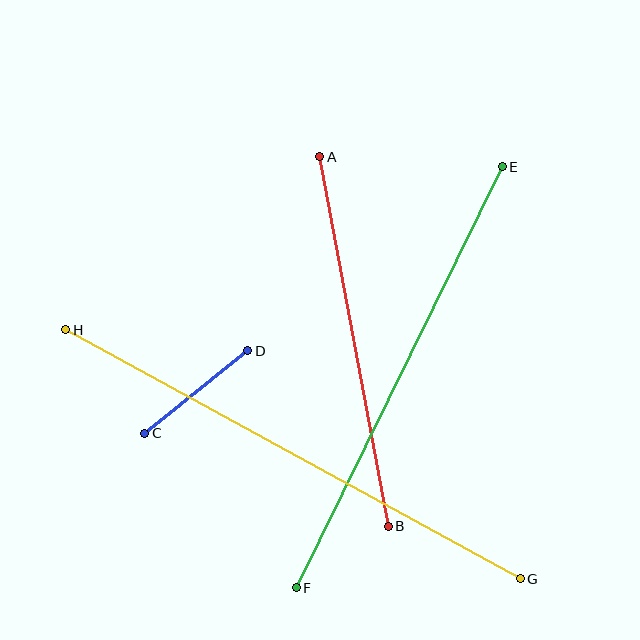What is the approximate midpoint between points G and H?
The midpoint is at approximately (293, 454) pixels.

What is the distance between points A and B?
The distance is approximately 376 pixels.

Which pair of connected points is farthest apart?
Points G and H are farthest apart.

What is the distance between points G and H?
The distance is approximately 518 pixels.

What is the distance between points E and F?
The distance is approximately 469 pixels.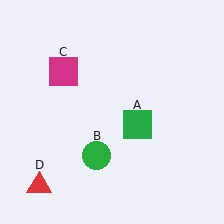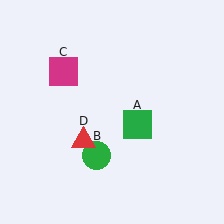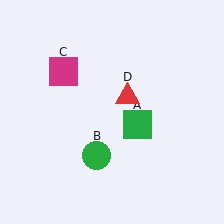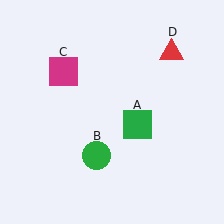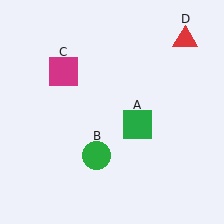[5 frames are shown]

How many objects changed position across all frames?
1 object changed position: red triangle (object D).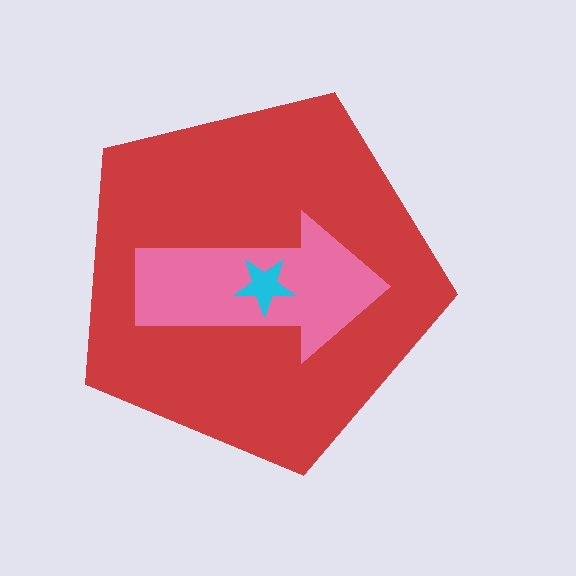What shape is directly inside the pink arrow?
The cyan star.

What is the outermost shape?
The red pentagon.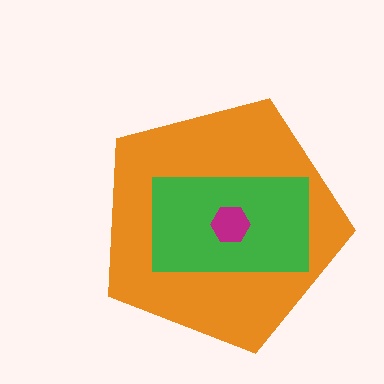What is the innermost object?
The magenta hexagon.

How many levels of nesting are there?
3.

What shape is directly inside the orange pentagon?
The green rectangle.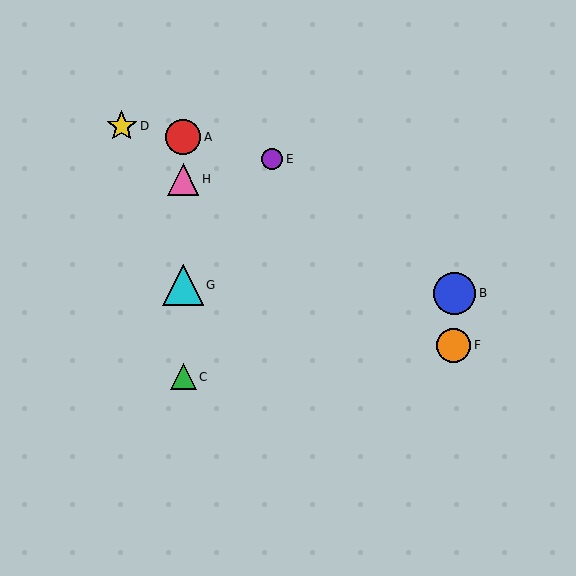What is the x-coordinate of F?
Object F is at x≈454.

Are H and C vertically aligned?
Yes, both are at x≈183.